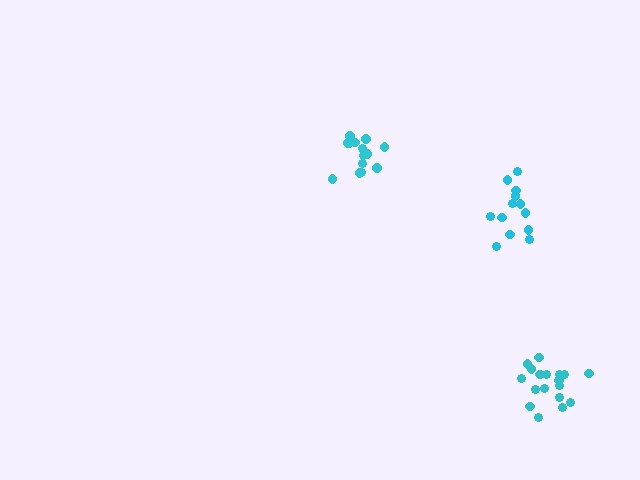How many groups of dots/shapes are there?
There are 3 groups.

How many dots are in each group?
Group 1: 19 dots, Group 2: 13 dots, Group 3: 14 dots (46 total).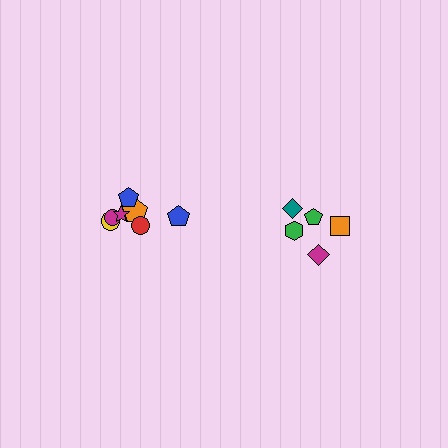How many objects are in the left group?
There are 7 objects.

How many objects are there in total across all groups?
There are 12 objects.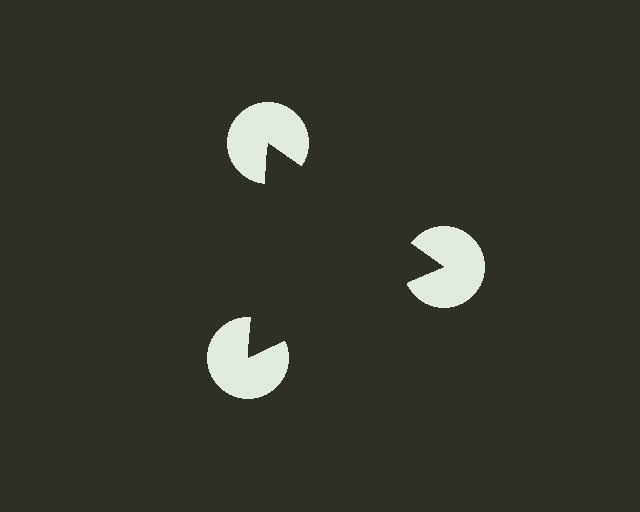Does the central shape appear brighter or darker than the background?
It typically appears slightly darker than the background, even though no actual brightness change is drawn.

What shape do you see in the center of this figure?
An illusory triangle — its edges are inferred from the aligned wedge cuts in the pac-man discs, not physically drawn.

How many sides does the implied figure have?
3 sides.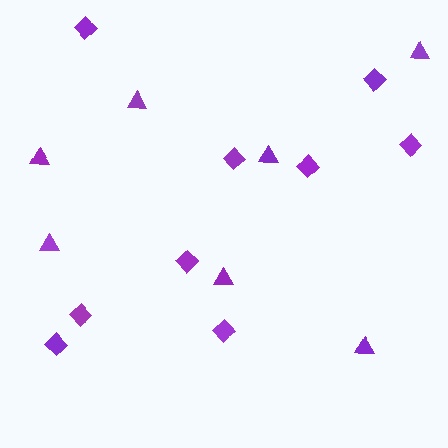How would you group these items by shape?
There are 2 groups: one group of diamonds (9) and one group of triangles (7).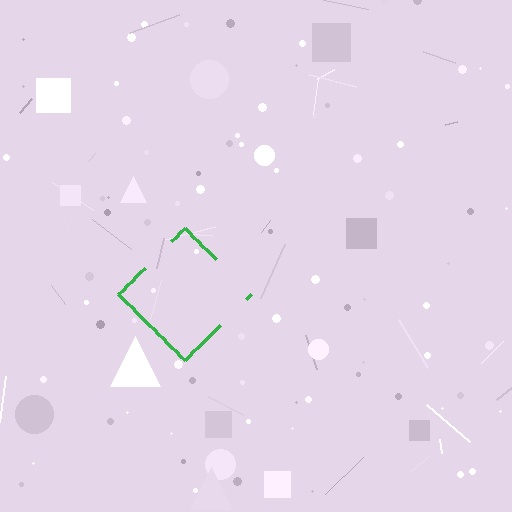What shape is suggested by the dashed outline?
The dashed outline suggests a diamond.